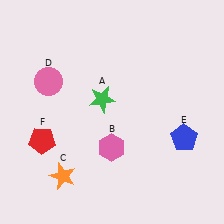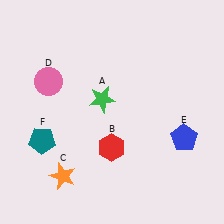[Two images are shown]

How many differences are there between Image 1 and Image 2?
There are 2 differences between the two images.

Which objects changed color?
B changed from pink to red. F changed from red to teal.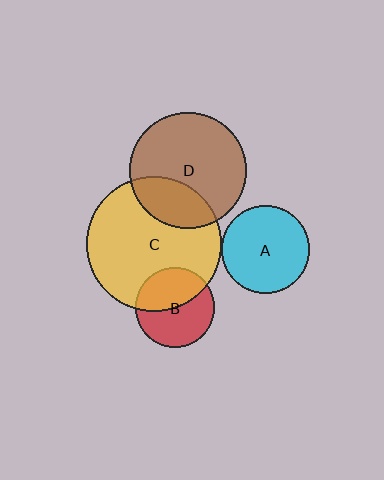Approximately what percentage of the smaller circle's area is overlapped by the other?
Approximately 30%.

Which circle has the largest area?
Circle C (yellow).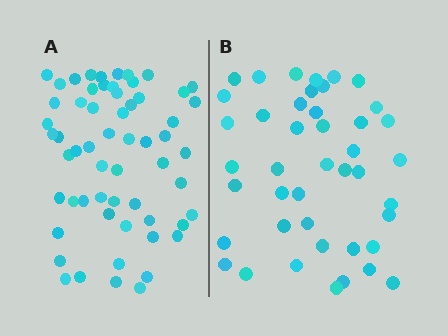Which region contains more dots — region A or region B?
Region A (the left region) has more dots.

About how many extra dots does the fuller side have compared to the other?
Region A has approximately 15 more dots than region B.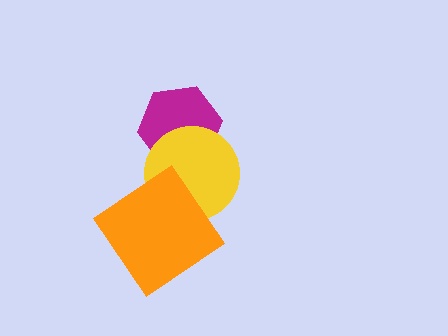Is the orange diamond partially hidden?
No, no other shape covers it.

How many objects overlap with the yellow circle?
2 objects overlap with the yellow circle.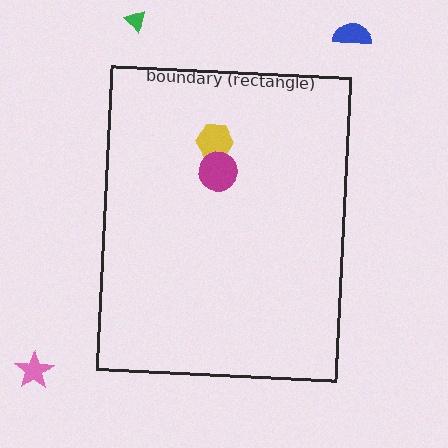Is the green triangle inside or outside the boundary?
Outside.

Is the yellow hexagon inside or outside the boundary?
Inside.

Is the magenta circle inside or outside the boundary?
Inside.